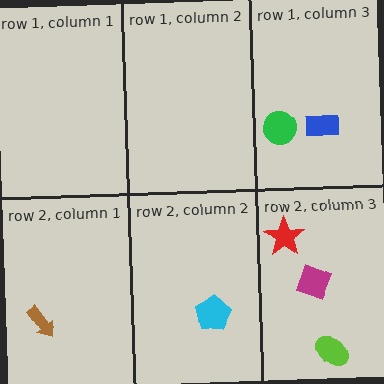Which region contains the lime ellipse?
The row 2, column 3 region.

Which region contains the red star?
The row 2, column 3 region.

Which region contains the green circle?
The row 1, column 3 region.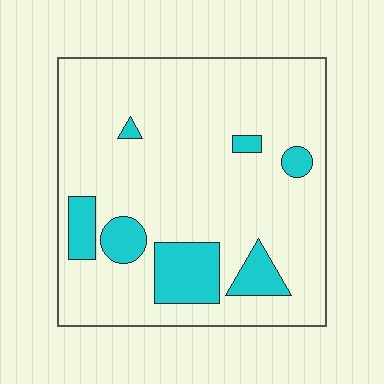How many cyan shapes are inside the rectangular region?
7.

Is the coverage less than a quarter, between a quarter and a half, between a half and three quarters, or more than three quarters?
Less than a quarter.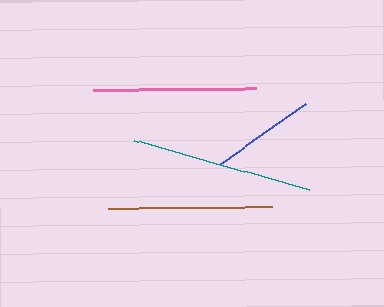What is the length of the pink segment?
The pink segment is approximately 164 pixels long.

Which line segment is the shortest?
The blue line is the shortest at approximately 105 pixels.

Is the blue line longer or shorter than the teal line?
The teal line is longer than the blue line.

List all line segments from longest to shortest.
From longest to shortest: teal, pink, brown, blue.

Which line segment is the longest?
The teal line is the longest at approximately 183 pixels.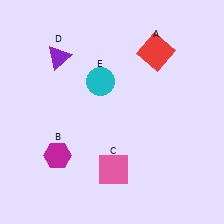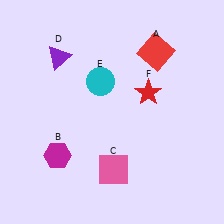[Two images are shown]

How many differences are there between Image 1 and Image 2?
There is 1 difference between the two images.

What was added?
A red star (F) was added in Image 2.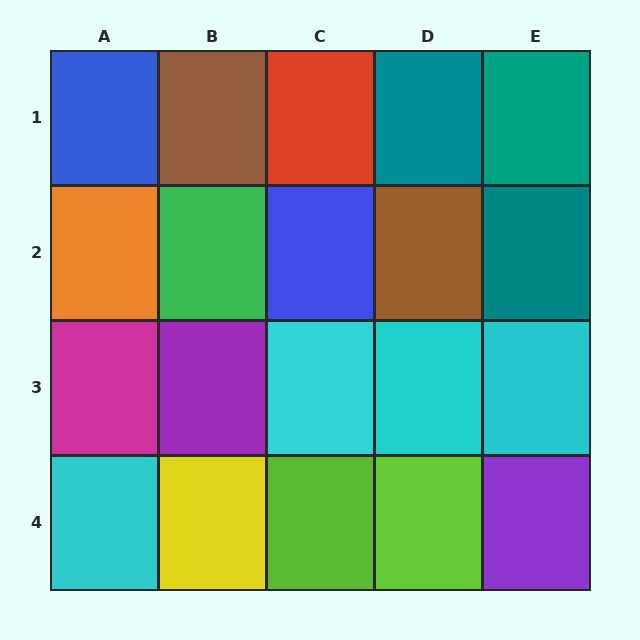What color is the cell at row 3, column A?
Magenta.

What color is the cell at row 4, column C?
Lime.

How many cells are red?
1 cell is red.